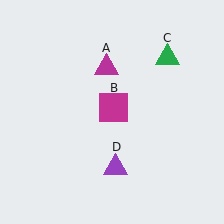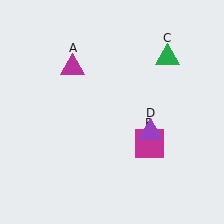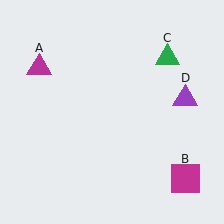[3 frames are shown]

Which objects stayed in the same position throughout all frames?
Green triangle (object C) remained stationary.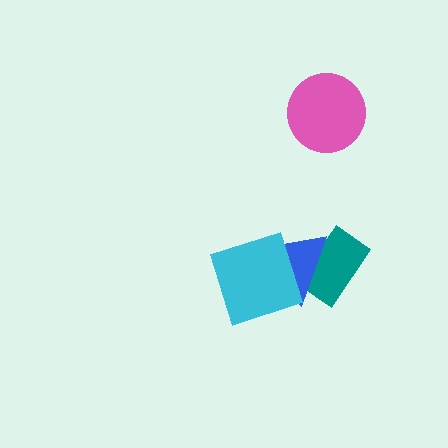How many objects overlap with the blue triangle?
2 objects overlap with the blue triangle.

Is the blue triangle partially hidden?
Yes, it is partially covered by another shape.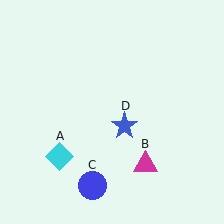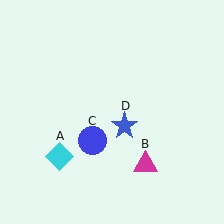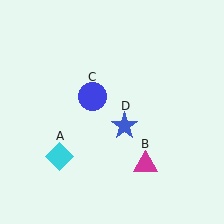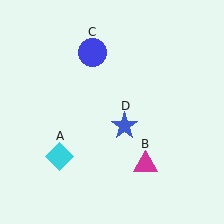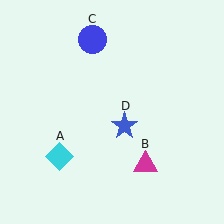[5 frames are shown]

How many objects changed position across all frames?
1 object changed position: blue circle (object C).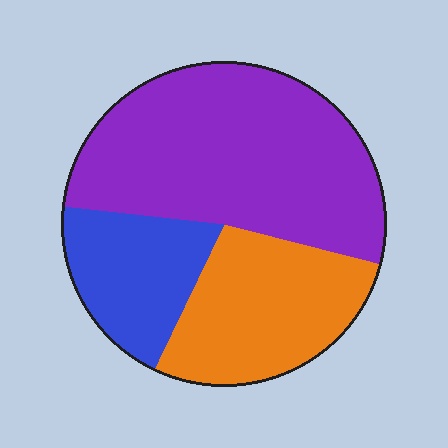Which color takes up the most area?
Purple, at roughly 50%.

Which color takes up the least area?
Blue, at roughly 20%.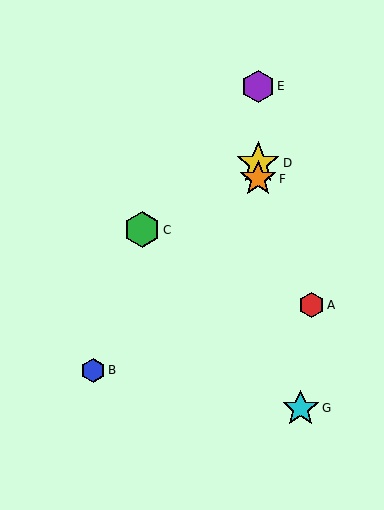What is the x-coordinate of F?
Object F is at x≈258.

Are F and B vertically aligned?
No, F is at x≈258 and B is at x≈93.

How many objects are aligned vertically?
3 objects (D, E, F) are aligned vertically.